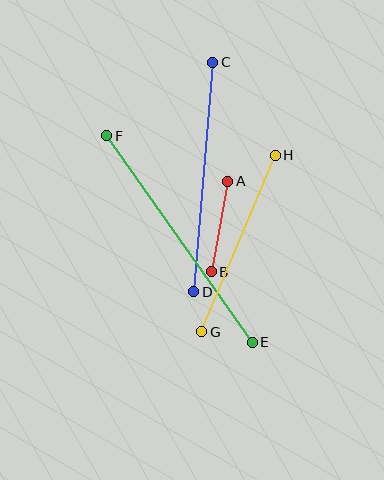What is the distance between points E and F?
The distance is approximately 253 pixels.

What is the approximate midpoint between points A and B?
The midpoint is at approximately (220, 227) pixels.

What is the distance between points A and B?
The distance is approximately 92 pixels.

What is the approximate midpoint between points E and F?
The midpoint is at approximately (180, 239) pixels.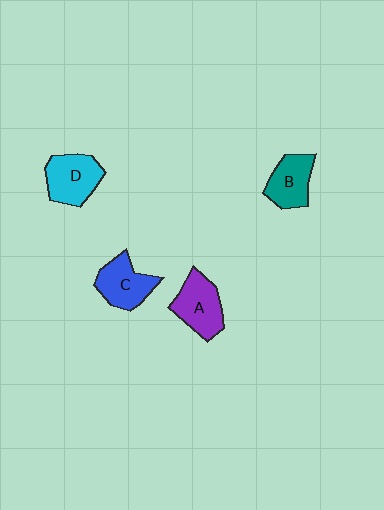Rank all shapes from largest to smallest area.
From largest to smallest: D (cyan), A (purple), C (blue), B (teal).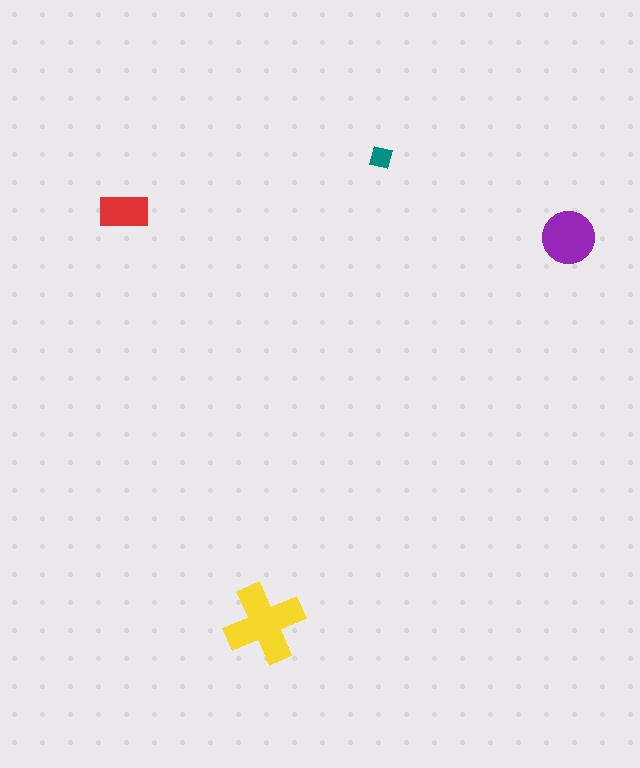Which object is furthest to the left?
The red rectangle is leftmost.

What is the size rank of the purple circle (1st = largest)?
2nd.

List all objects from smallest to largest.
The teal square, the red rectangle, the purple circle, the yellow cross.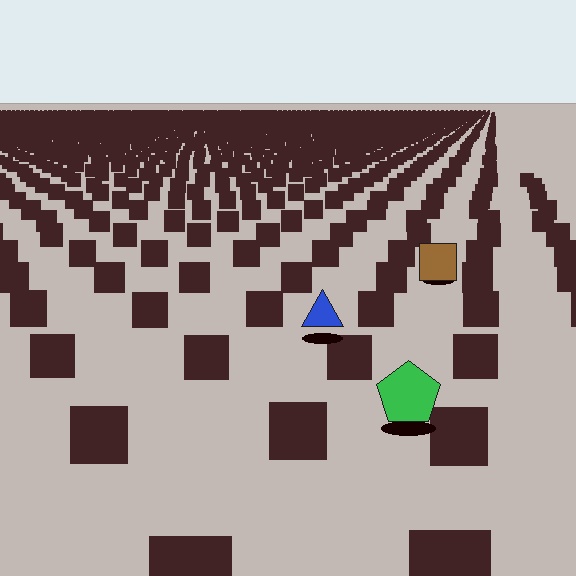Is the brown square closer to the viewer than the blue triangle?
No. The blue triangle is closer — you can tell from the texture gradient: the ground texture is coarser near it.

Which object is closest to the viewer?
The green pentagon is closest. The texture marks near it are larger and more spread out.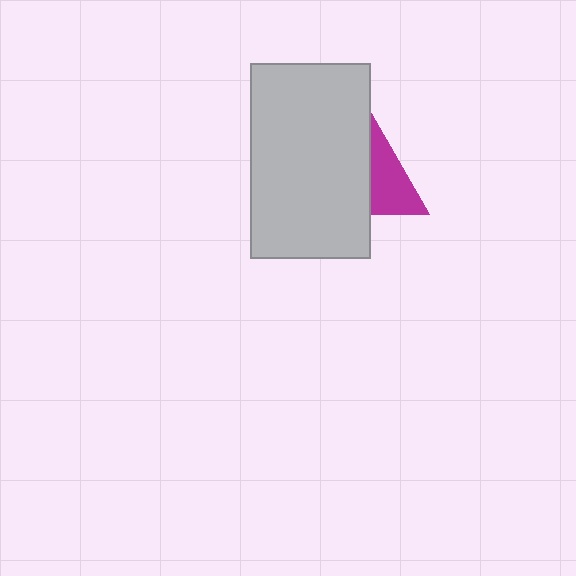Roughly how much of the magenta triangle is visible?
About half of it is visible (roughly 50%).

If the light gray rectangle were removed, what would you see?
You would see the complete magenta triangle.